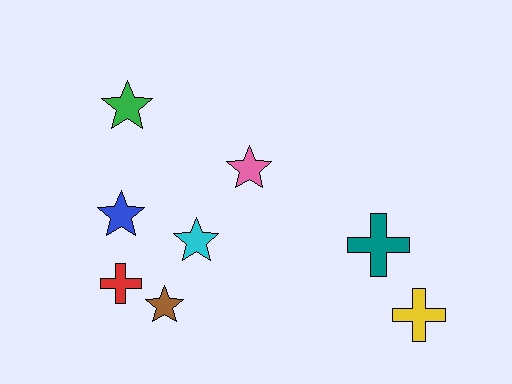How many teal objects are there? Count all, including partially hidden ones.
There is 1 teal object.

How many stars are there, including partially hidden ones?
There are 5 stars.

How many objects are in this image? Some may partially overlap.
There are 8 objects.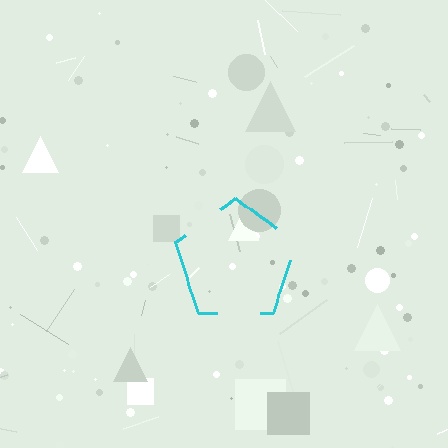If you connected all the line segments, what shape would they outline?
They would outline a pentagon.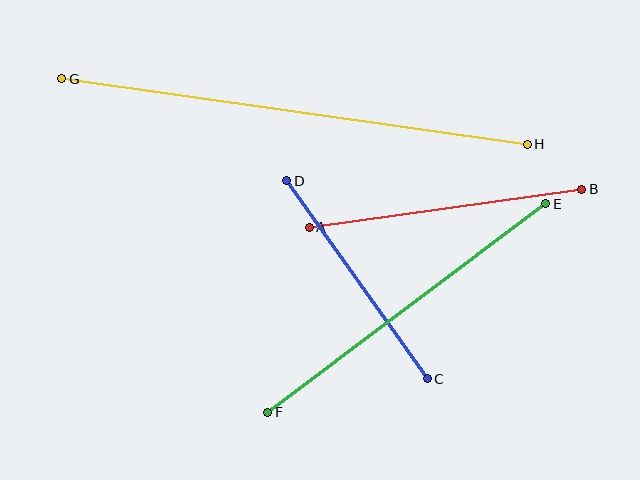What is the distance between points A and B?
The distance is approximately 275 pixels.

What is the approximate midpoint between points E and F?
The midpoint is at approximately (407, 308) pixels.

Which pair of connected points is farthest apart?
Points G and H are farthest apart.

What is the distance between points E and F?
The distance is approximately 347 pixels.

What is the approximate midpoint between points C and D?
The midpoint is at approximately (357, 280) pixels.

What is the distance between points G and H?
The distance is approximately 470 pixels.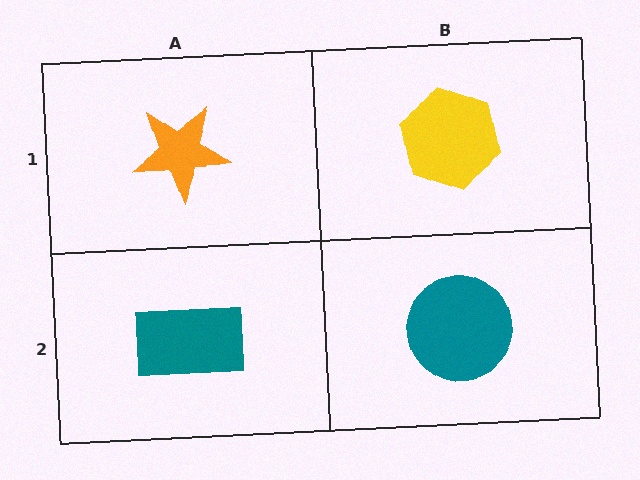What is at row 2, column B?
A teal circle.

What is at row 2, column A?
A teal rectangle.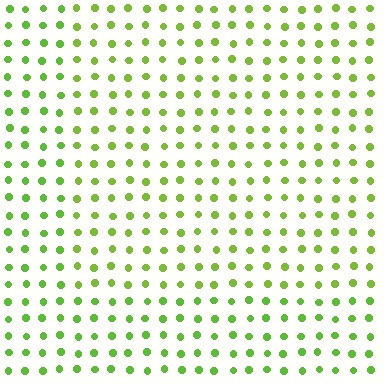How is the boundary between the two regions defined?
The boundary is defined purely by a slight shift in hue (about 14 degrees). Spacing, size, and orientation are identical on both sides.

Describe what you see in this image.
The image is filled with small lime elements in a uniform arrangement. A rectangle-shaped region is visible where the elements are tinted to a slightly different hue, forming a subtle color boundary.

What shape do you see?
I see a rectangle.